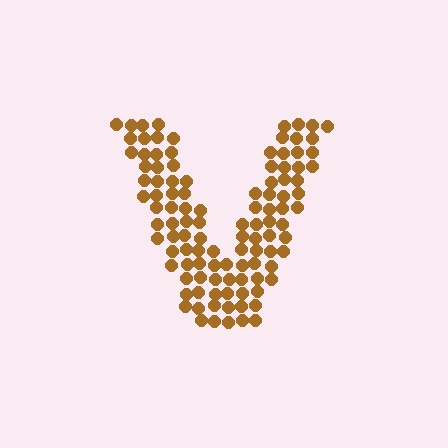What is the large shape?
The large shape is the letter V.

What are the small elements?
The small elements are circles.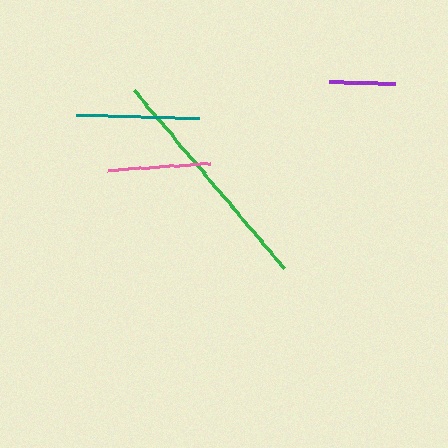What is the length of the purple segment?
The purple segment is approximately 66 pixels long.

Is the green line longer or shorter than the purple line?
The green line is longer than the purple line.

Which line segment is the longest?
The green line is the longest at approximately 233 pixels.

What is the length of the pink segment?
The pink segment is approximately 103 pixels long.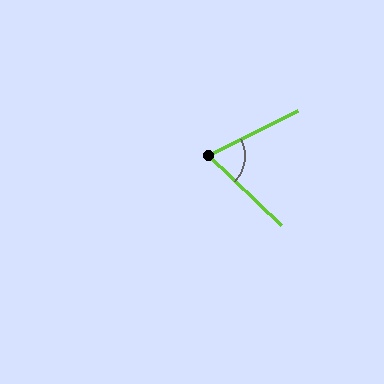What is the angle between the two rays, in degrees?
Approximately 70 degrees.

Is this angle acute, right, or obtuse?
It is acute.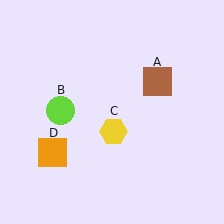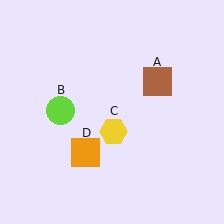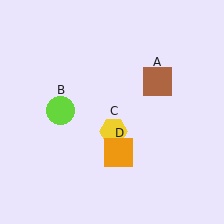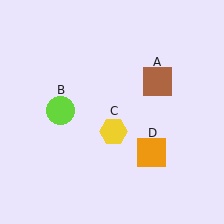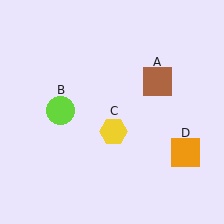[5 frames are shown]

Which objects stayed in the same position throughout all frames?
Brown square (object A) and lime circle (object B) and yellow hexagon (object C) remained stationary.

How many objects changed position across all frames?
1 object changed position: orange square (object D).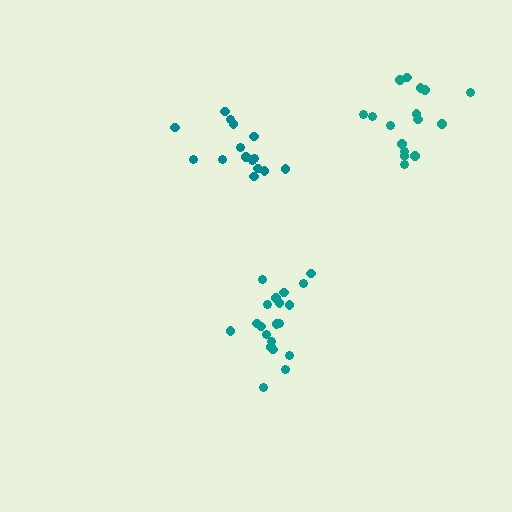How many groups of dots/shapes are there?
There are 3 groups.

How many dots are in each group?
Group 1: 20 dots, Group 2: 15 dots, Group 3: 16 dots (51 total).